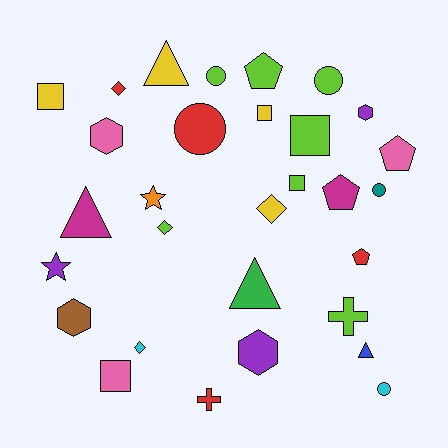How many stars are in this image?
There are 2 stars.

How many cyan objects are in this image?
There are 2 cyan objects.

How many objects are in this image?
There are 30 objects.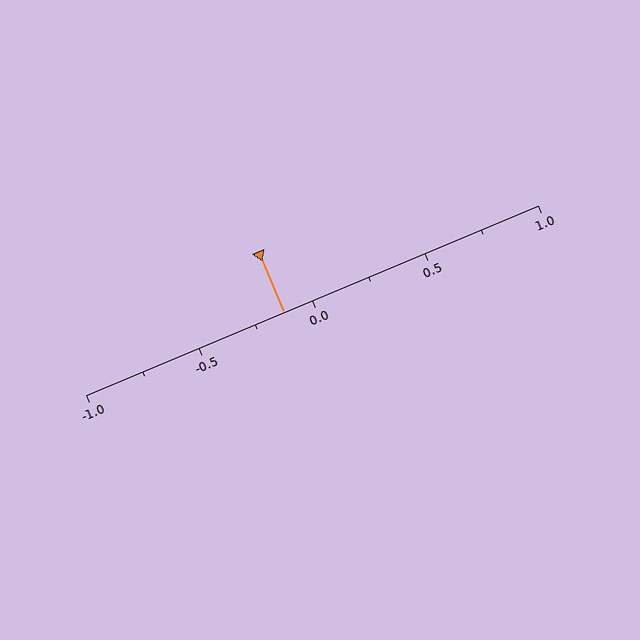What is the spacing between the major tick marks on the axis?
The major ticks are spaced 0.5 apart.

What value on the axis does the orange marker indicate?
The marker indicates approximately -0.12.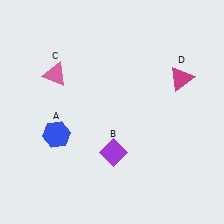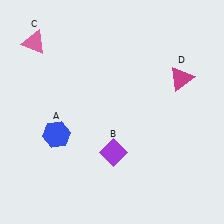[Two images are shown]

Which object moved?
The pink triangle (C) moved up.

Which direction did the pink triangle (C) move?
The pink triangle (C) moved up.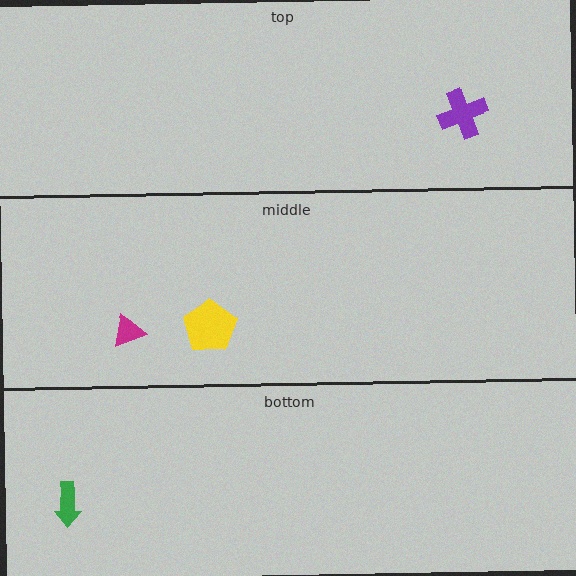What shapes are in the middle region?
The yellow pentagon, the magenta triangle.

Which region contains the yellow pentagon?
The middle region.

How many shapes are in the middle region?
2.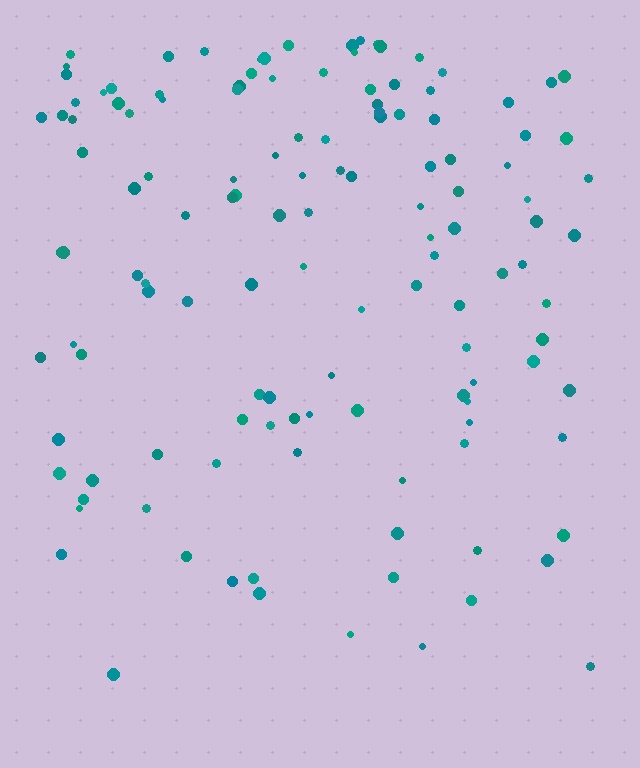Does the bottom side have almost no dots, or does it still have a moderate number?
Still a moderate number, just noticeably fewer than the top.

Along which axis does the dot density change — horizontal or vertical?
Vertical.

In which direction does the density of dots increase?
From bottom to top, with the top side densest.